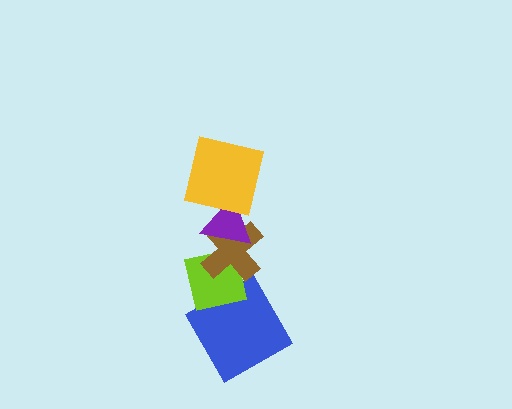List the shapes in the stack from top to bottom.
From top to bottom: the yellow square, the purple triangle, the brown cross, the lime square, the blue square.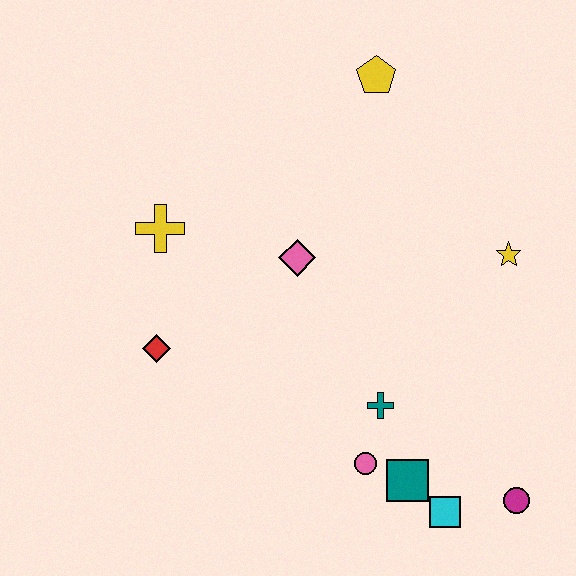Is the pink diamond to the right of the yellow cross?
Yes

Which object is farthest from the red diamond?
The magenta circle is farthest from the red diamond.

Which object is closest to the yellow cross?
The red diamond is closest to the yellow cross.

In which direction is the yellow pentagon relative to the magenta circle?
The yellow pentagon is above the magenta circle.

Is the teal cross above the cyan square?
Yes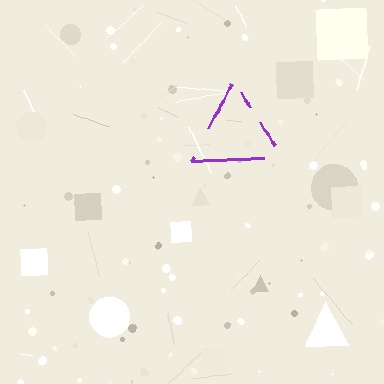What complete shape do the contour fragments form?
The contour fragments form a triangle.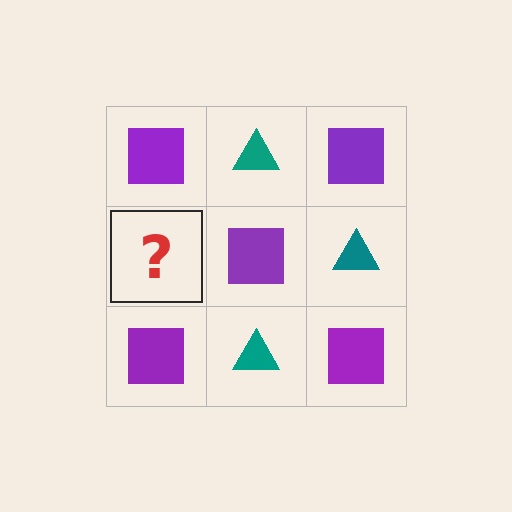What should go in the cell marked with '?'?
The missing cell should contain a teal triangle.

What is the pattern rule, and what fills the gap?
The rule is that it alternates purple square and teal triangle in a checkerboard pattern. The gap should be filled with a teal triangle.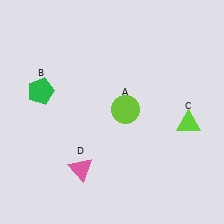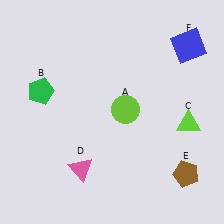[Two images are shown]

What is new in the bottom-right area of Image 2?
A brown pentagon (E) was added in the bottom-right area of Image 2.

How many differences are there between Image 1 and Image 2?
There are 2 differences between the two images.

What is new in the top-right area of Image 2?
A blue square (F) was added in the top-right area of Image 2.